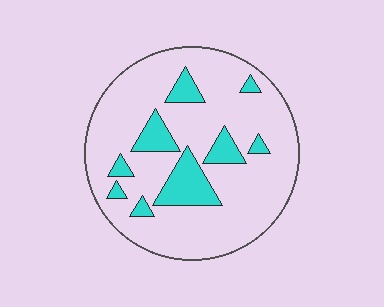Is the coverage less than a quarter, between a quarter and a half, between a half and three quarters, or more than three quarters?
Less than a quarter.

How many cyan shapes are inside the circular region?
9.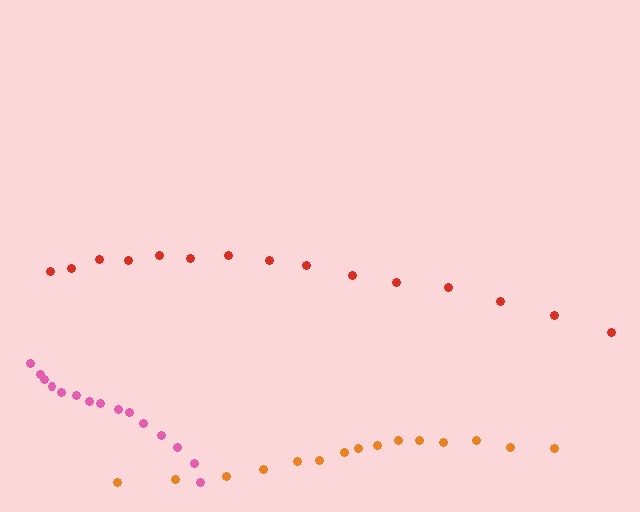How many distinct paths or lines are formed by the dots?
There are 3 distinct paths.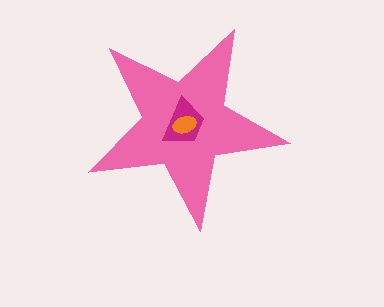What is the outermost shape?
The pink star.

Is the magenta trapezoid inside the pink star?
Yes.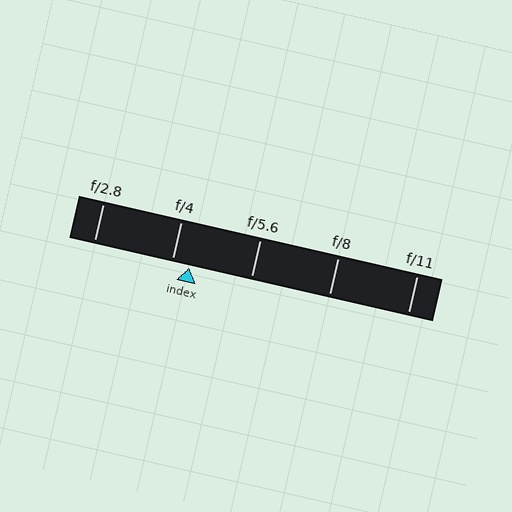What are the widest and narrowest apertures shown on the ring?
The widest aperture shown is f/2.8 and the narrowest is f/11.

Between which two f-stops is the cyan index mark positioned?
The index mark is between f/4 and f/5.6.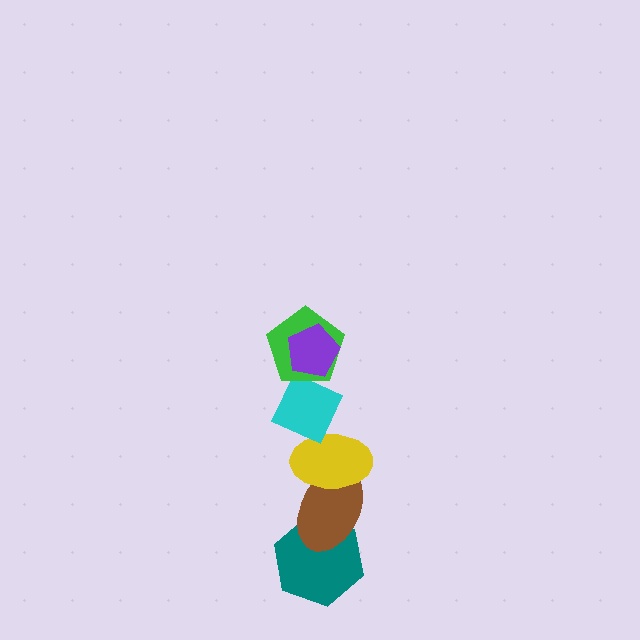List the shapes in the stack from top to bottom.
From top to bottom: the purple pentagon, the green pentagon, the cyan diamond, the yellow ellipse, the brown ellipse, the teal hexagon.